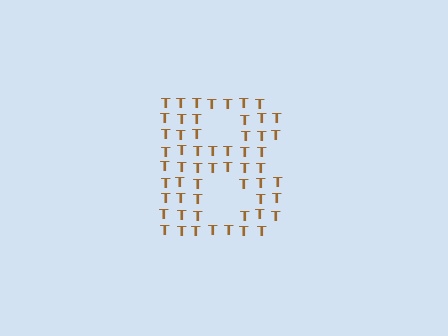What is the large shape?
The large shape is the letter B.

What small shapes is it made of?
It is made of small letter T's.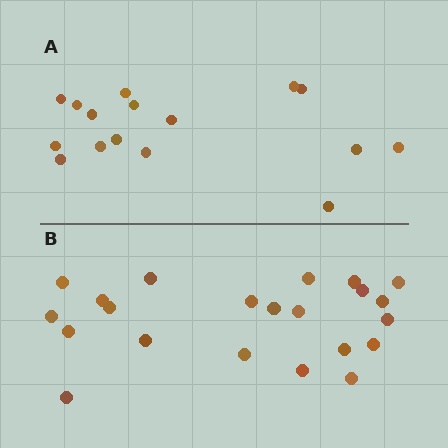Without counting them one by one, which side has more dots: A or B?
Region B (the bottom region) has more dots.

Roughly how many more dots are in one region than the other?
Region B has about 6 more dots than region A.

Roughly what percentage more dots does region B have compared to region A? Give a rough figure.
About 40% more.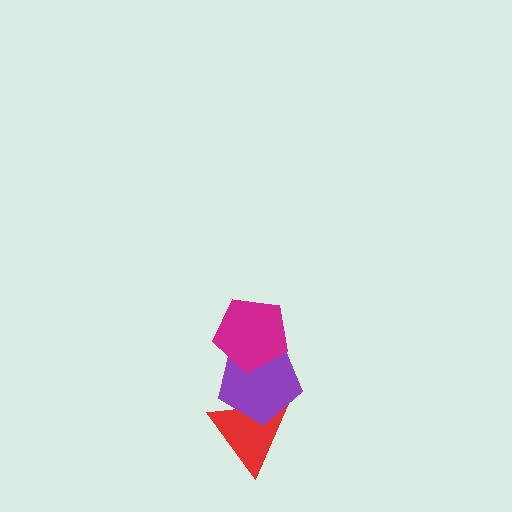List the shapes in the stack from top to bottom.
From top to bottom: the magenta pentagon, the purple pentagon, the red triangle.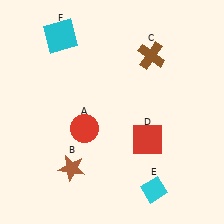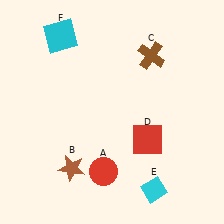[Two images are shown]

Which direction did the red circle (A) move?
The red circle (A) moved down.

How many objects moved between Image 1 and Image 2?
1 object moved between the two images.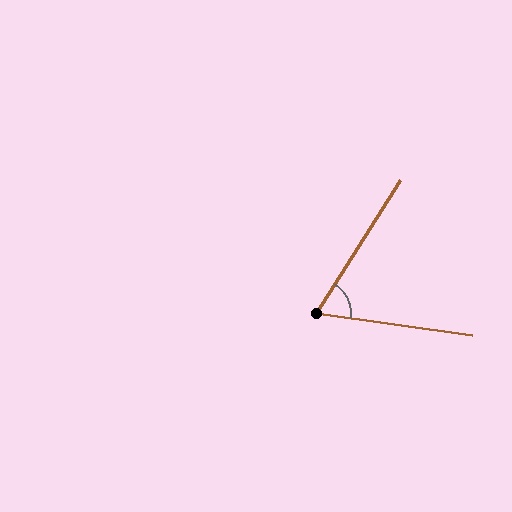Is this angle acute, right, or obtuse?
It is acute.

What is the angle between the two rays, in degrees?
Approximately 66 degrees.